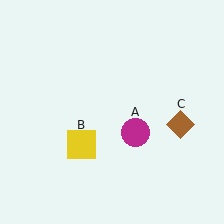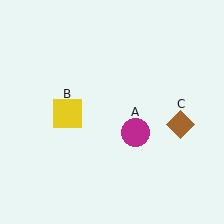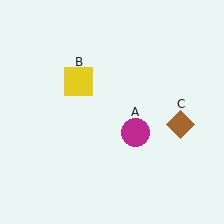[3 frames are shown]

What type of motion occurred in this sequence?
The yellow square (object B) rotated clockwise around the center of the scene.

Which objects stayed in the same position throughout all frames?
Magenta circle (object A) and brown diamond (object C) remained stationary.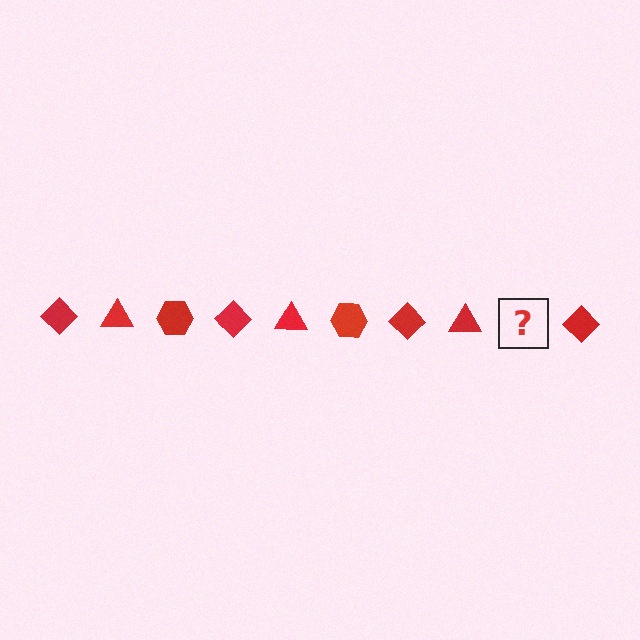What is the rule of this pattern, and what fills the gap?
The rule is that the pattern cycles through diamond, triangle, hexagon shapes in red. The gap should be filled with a red hexagon.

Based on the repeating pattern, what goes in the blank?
The blank should be a red hexagon.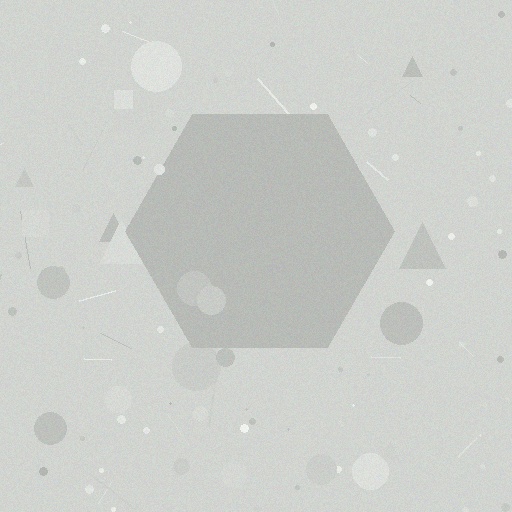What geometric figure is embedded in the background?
A hexagon is embedded in the background.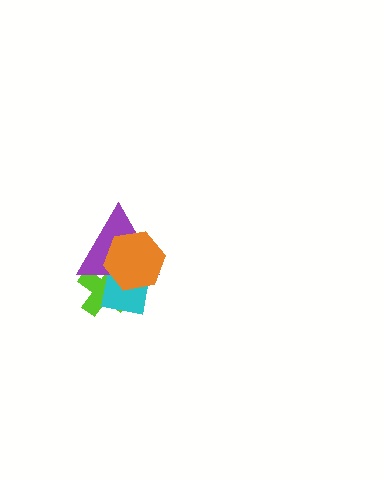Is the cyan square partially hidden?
Yes, it is partially covered by another shape.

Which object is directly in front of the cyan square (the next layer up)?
The purple triangle is directly in front of the cyan square.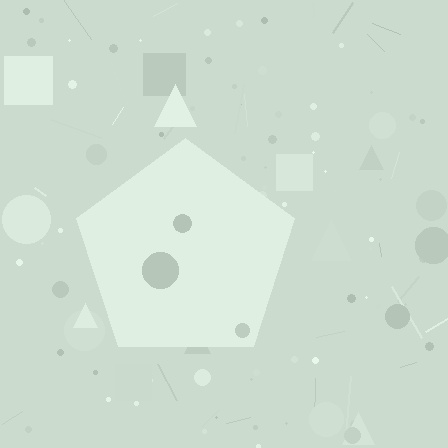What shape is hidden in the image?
A pentagon is hidden in the image.